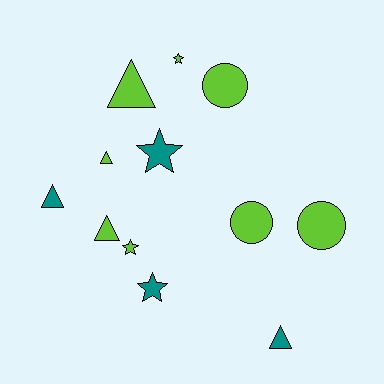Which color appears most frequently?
Lime, with 8 objects.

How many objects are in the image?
There are 12 objects.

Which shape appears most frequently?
Triangle, with 5 objects.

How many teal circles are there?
There are no teal circles.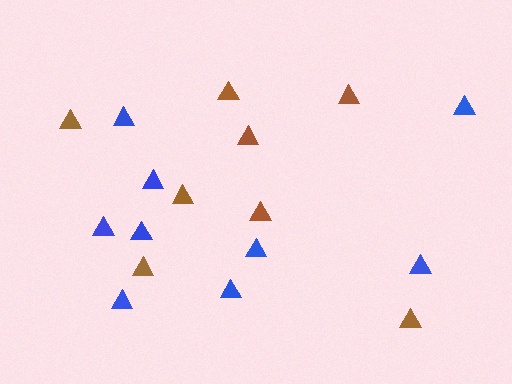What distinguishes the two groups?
There are 2 groups: one group of blue triangles (9) and one group of brown triangles (8).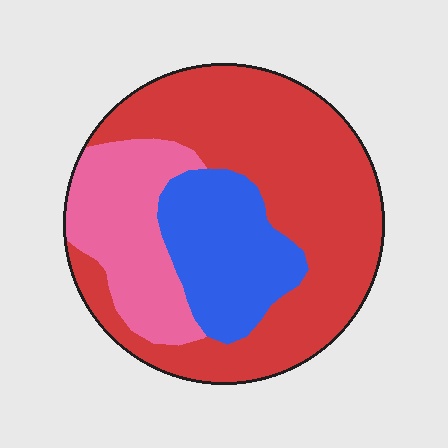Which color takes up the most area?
Red, at roughly 55%.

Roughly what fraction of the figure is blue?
Blue covers 21% of the figure.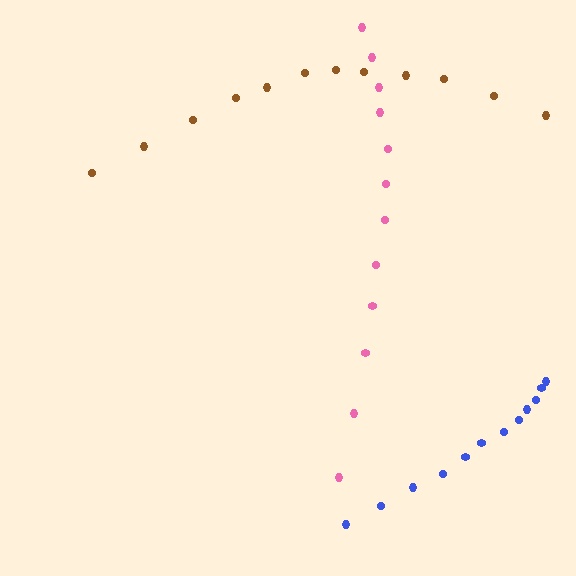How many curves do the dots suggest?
There are 3 distinct paths.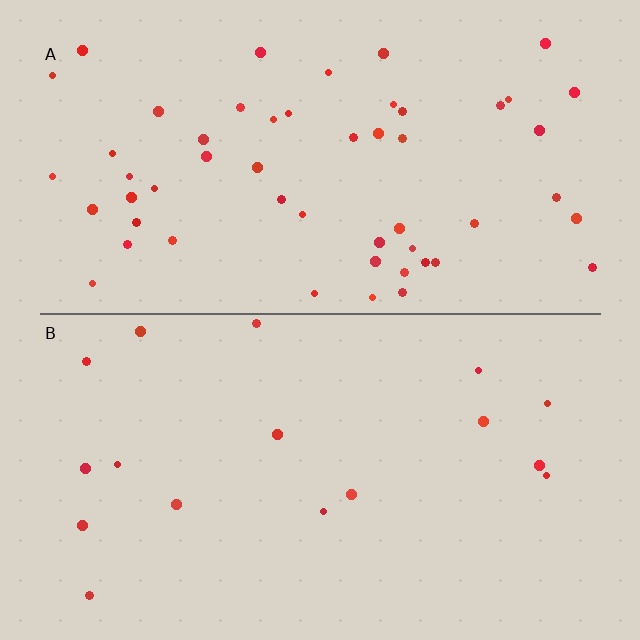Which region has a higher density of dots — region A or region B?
A (the top).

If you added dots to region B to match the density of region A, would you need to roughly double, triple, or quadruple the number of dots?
Approximately triple.